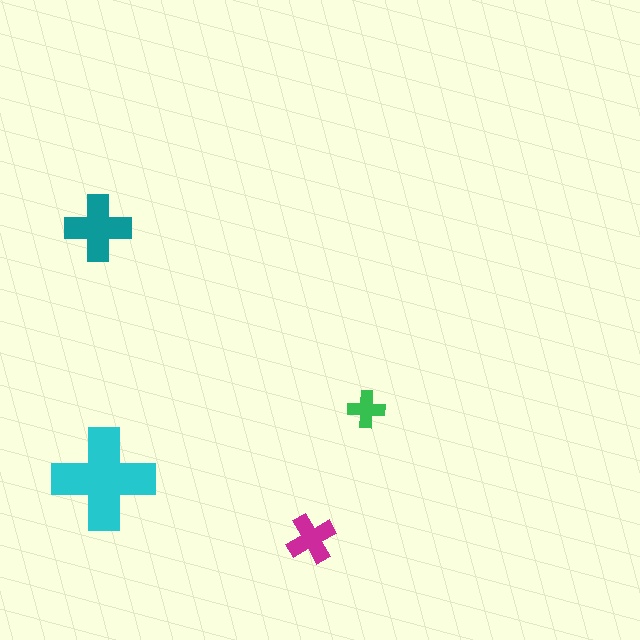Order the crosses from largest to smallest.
the cyan one, the teal one, the magenta one, the green one.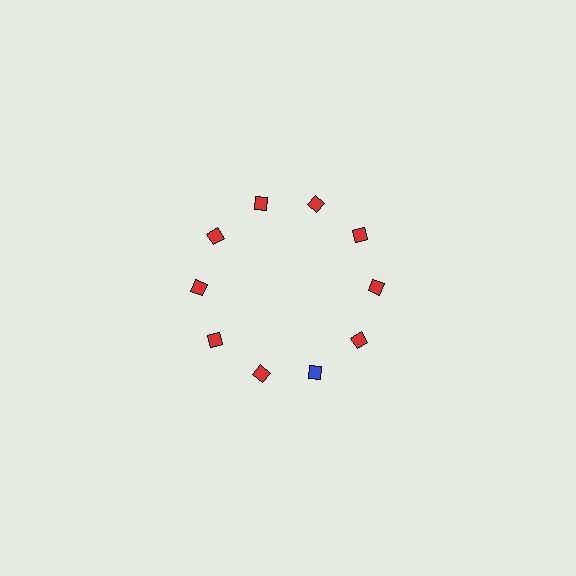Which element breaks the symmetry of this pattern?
The blue diamond at roughly the 5 o'clock position breaks the symmetry. All other shapes are red diamonds.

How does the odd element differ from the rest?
It has a different color: blue instead of red.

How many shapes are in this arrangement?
There are 10 shapes arranged in a ring pattern.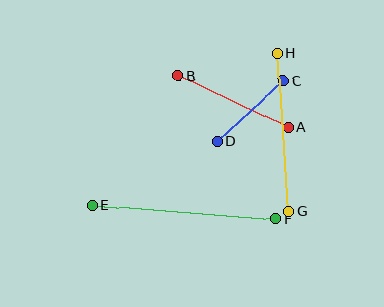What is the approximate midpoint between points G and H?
The midpoint is at approximately (284, 132) pixels.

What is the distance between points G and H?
The distance is approximately 158 pixels.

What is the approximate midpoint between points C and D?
The midpoint is at approximately (250, 111) pixels.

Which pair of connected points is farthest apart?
Points E and F are farthest apart.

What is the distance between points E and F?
The distance is approximately 184 pixels.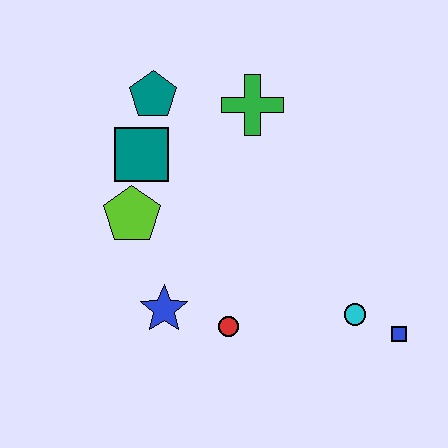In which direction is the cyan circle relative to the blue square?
The cyan circle is to the left of the blue square.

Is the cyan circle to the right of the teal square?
Yes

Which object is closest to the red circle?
The blue star is closest to the red circle.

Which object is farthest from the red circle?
The teal pentagon is farthest from the red circle.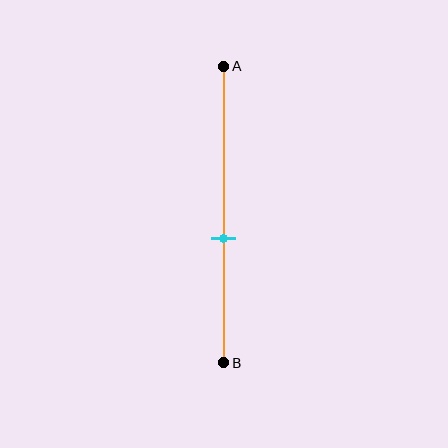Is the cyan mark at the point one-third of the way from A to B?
No, the mark is at about 60% from A, not at the 33% one-third point.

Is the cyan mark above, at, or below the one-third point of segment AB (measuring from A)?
The cyan mark is below the one-third point of segment AB.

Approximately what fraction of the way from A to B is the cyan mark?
The cyan mark is approximately 60% of the way from A to B.